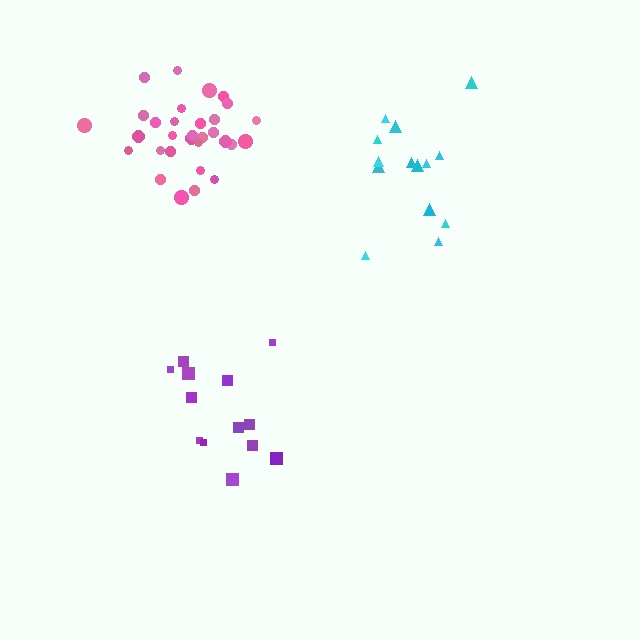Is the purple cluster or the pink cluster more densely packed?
Pink.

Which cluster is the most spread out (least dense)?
Cyan.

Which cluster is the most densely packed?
Pink.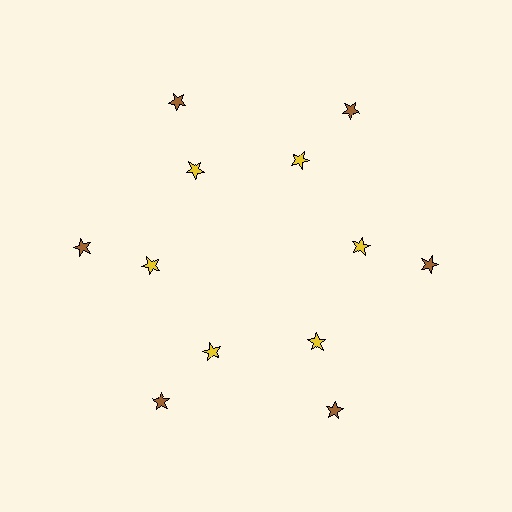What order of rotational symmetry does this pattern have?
This pattern has 6-fold rotational symmetry.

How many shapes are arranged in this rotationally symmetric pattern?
There are 12 shapes, arranged in 6 groups of 2.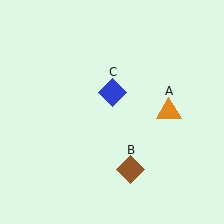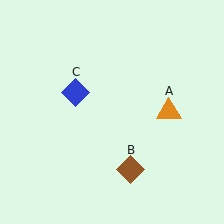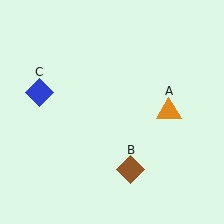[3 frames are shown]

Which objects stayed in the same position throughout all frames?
Orange triangle (object A) and brown diamond (object B) remained stationary.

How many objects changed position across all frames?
1 object changed position: blue diamond (object C).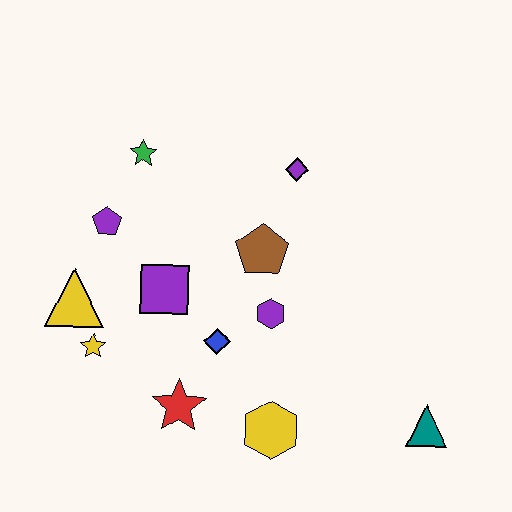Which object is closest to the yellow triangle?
The yellow star is closest to the yellow triangle.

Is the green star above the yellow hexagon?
Yes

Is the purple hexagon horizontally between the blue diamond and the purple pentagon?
No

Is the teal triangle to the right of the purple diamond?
Yes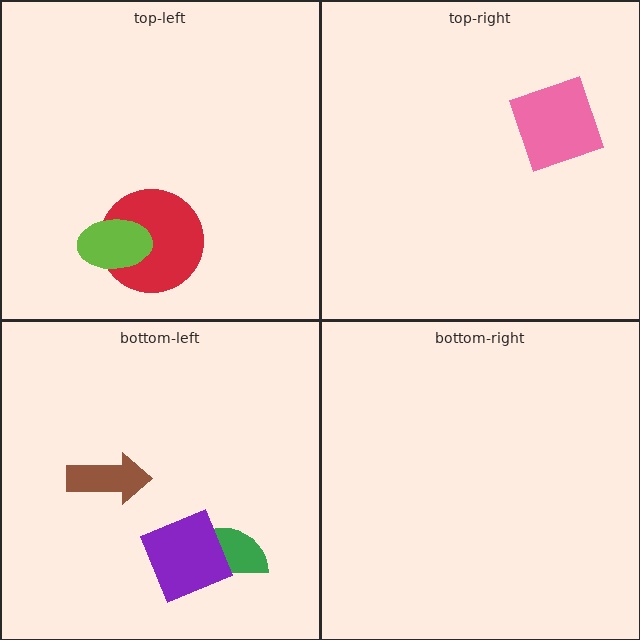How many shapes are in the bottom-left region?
3.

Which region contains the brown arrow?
The bottom-left region.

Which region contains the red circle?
The top-left region.